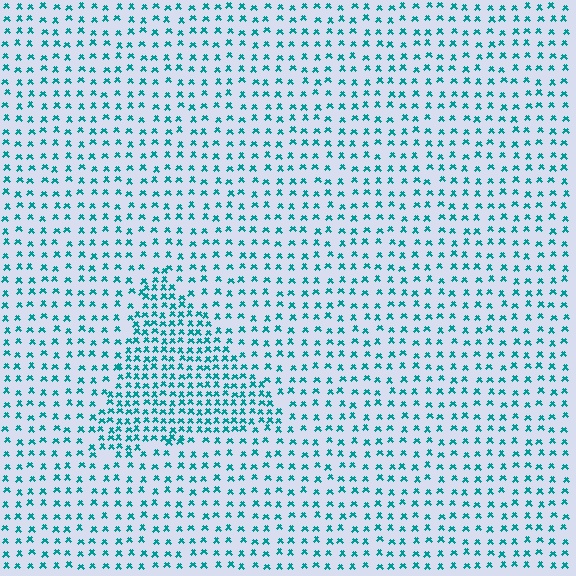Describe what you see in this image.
The image contains small teal elements arranged at two different densities. A triangle-shaped region is visible where the elements are more densely packed than the surrounding area.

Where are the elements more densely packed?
The elements are more densely packed inside the triangle boundary.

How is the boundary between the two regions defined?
The boundary is defined by a change in element density (approximately 2.0x ratio). All elements are the same color, size, and shape.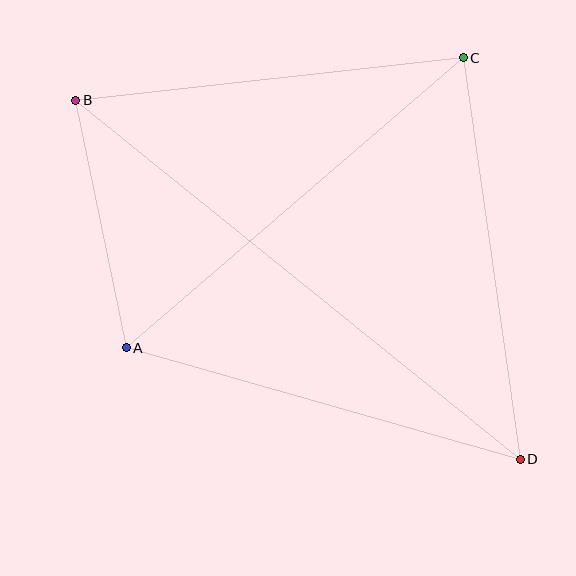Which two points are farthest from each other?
Points B and D are farthest from each other.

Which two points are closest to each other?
Points A and B are closest to each other.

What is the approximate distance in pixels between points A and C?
The distance between A and C is approximately 444 pixels.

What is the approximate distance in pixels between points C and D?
The distance between C and D is approximately 406 pixels.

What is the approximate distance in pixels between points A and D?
The distance between A and D is approximately 409 pixels.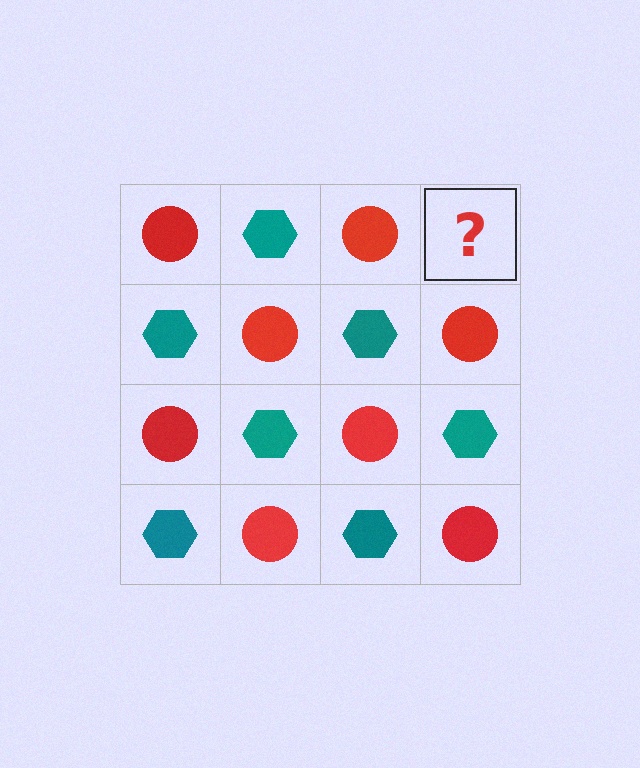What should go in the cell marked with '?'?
The missing cell should contain a teal hexagon.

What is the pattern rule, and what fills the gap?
The rule is that it alternates red circle and teal hexagon in a checkerboard pattern. The gap should be filled with a teal hexagon.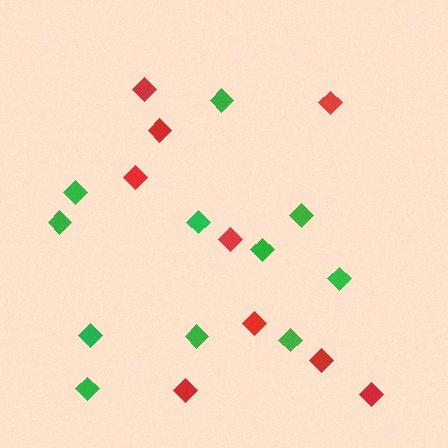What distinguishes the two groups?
There are 2 groups: one group of red diamonds (9) and one group of green diamonds (11).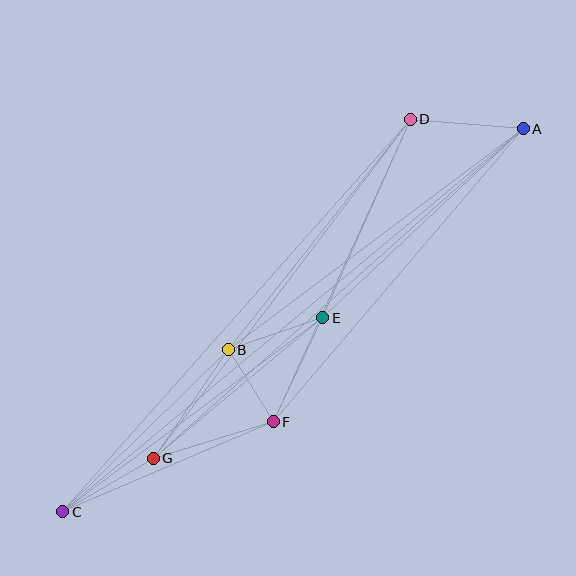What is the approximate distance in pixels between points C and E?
The distance between C and E is approximately 324 pixels.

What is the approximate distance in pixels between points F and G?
The distance between F and G is approximately 125 pixels.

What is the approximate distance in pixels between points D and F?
The distance between D and F is approximately 332 pixels.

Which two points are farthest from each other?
Points A and C are farthest from each other.